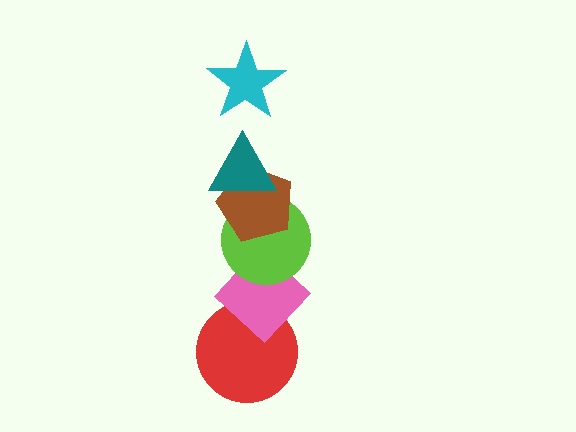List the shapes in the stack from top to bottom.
From top to bottom: the cyan star, the teal triangle, the brown pentagon, the lime circle, the pink diamond, the red circle.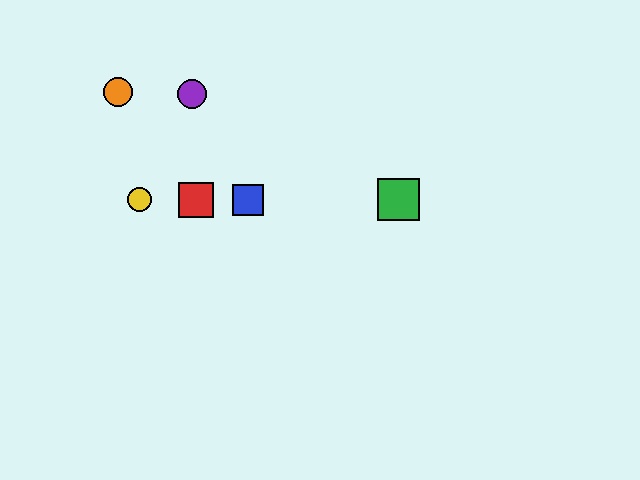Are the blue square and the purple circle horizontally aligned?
No, the blue square is at y≈200 and the purple circle is at y≈94.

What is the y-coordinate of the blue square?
The blue square is at y≈200.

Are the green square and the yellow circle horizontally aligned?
Yes, both are at y≈200.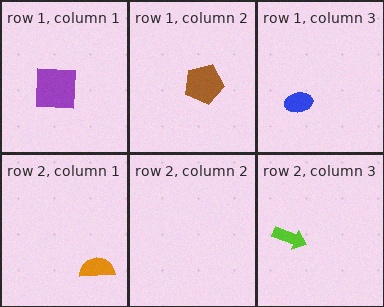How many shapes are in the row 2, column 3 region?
1.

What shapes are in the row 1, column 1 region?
The purple square.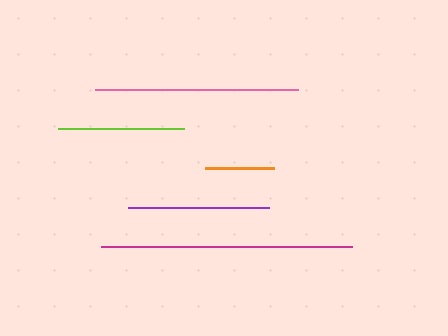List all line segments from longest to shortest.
From longest to shortest: magenta, pink, purple, lime, orange.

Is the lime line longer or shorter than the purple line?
The purple line is longer than the lime line.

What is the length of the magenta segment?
The magenta segment is approximately 251 pixels long.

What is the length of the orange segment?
The orange segment is approximately 68 pixels long.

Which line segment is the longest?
The magenta line is the longest at approximately 251 pixels.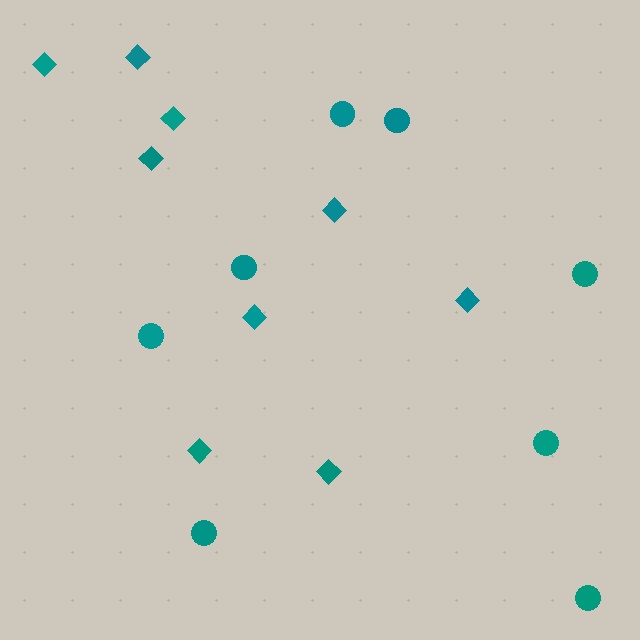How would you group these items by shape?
There are 2 groups: one group of circles (8) and one group of diamonds (9).